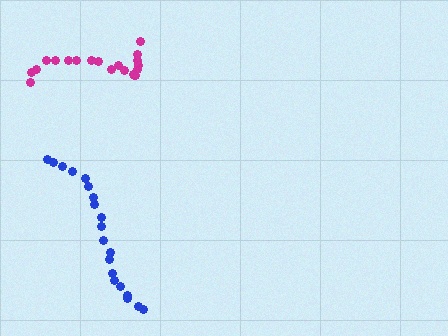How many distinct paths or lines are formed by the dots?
There are 2 distinct paths.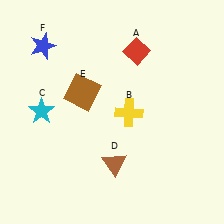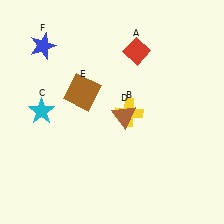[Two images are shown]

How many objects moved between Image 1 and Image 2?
1 object moved between the two images.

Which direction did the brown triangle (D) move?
The brown triangle (D) moved up.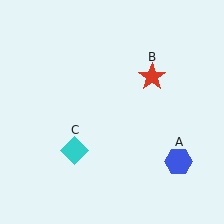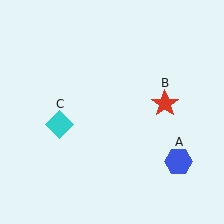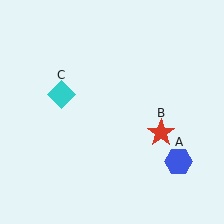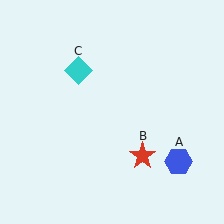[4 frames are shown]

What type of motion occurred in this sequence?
The red star (object B), cyan diamond (object C) rotated clockwise around the center of the scene.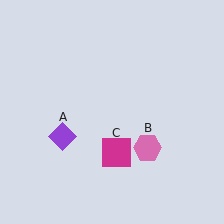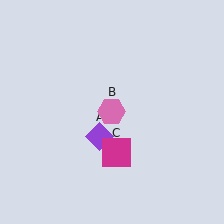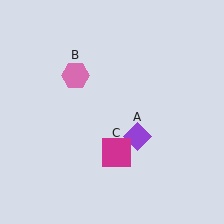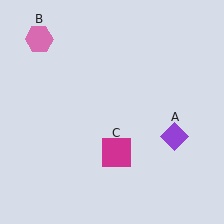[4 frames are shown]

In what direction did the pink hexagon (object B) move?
The pink hexagon (object B) moved up and to the left.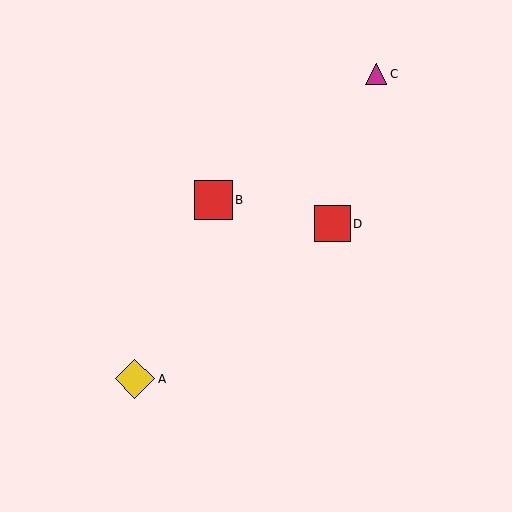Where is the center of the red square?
The center of the red square is at (213, 200).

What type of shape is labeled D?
Shape D is a red square.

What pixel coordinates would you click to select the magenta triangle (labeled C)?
Click at (376, 74) to select the magenta triangle C.